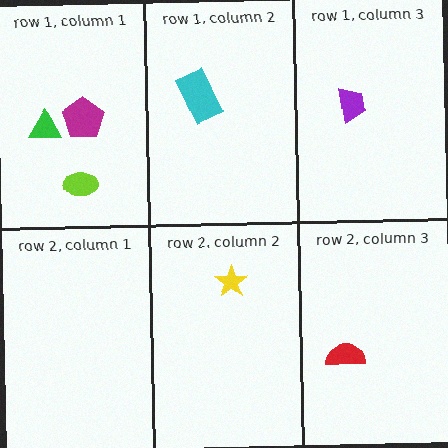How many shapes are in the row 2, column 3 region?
1.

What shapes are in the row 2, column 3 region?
The red semicircle.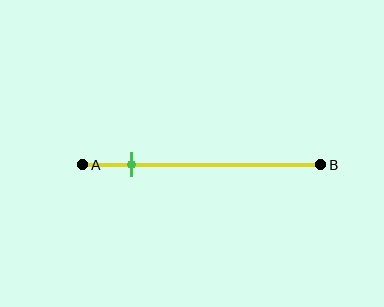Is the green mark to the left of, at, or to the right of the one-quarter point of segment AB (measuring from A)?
The green mark is to the left of the one-quarter point of segment AB.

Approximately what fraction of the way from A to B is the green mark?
The green mark is approximately 20% of the way from A to B.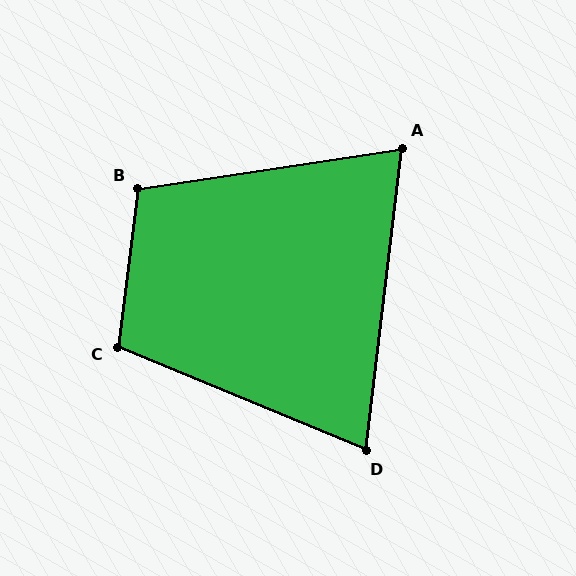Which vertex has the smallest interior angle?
D, at approximately 74 degrees.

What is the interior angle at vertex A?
Approximately 75 degrees (acute).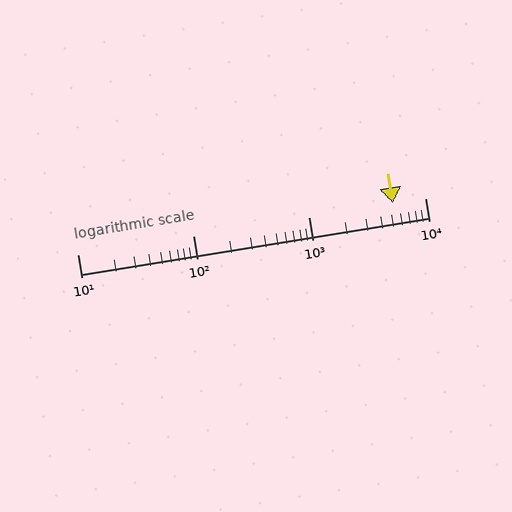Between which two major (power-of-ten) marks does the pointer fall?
The pointer is between 1000 and 10000.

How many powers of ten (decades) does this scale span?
The scale spans 3 decades, from 10 to 10000.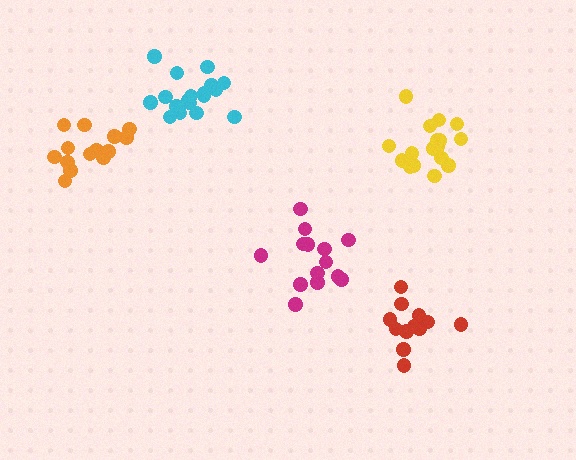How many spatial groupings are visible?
There are 5 spatial groupings.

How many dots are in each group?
Group 1: 14 dots, Group 2: 14 dots, Group 3: 18 dots, Group 4: 13 dots, Group 5: 18 dots (77 total).